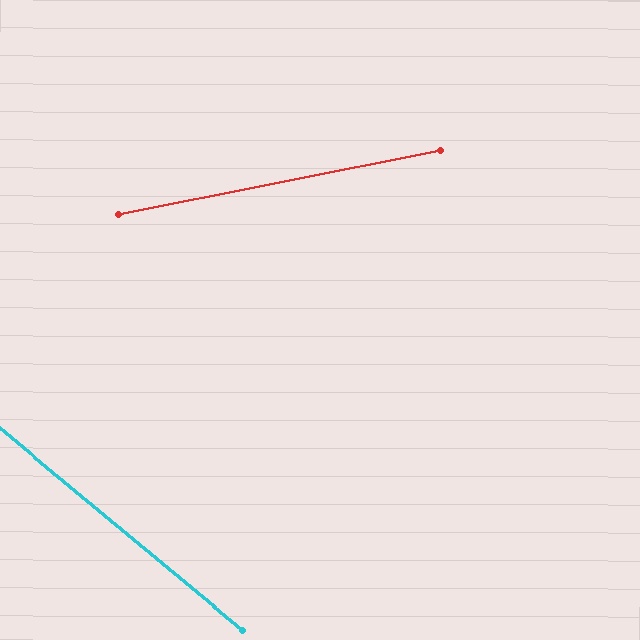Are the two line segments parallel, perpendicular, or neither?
Neither parallel nor perpendicular — they differ by about 51°.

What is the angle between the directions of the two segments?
Approximately 51 degrees.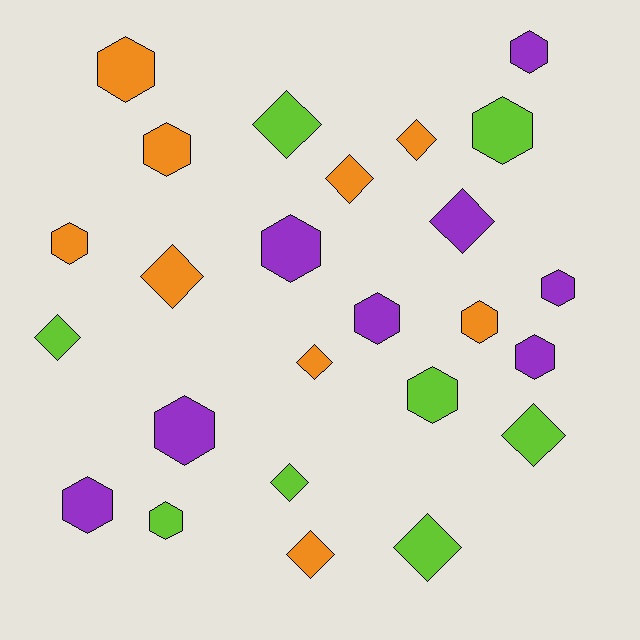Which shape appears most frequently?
Hexagon, with 14 objects.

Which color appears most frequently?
Orange, with 9 objects.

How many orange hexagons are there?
There are 4 orange hexagons.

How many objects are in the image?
There are 25 objects.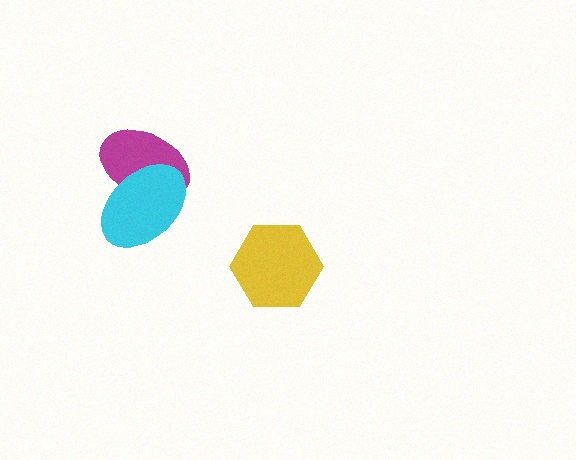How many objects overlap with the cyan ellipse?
1 object overlaps with the cyan ellipse.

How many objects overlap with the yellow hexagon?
0 objects overlap with the yellow hexagon.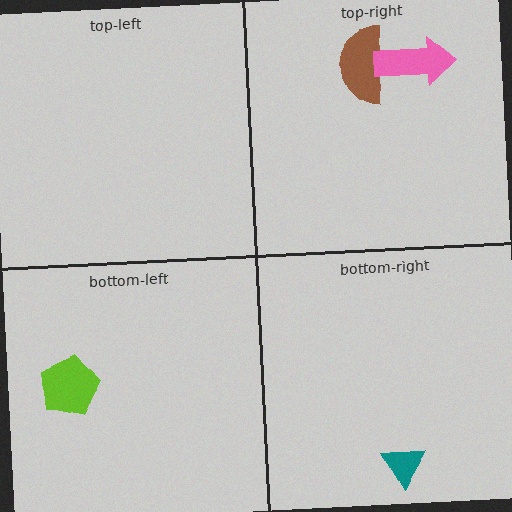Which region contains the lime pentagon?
The bottom-left region.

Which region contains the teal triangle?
The bottom-right region.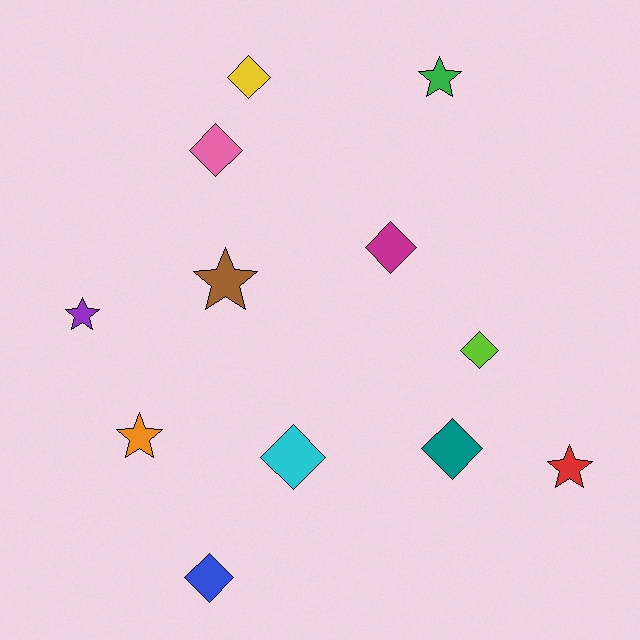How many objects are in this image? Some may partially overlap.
There are 12 objects.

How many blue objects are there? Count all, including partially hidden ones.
There is 1 blue object.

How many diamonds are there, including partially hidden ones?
There are 7 diamonds.